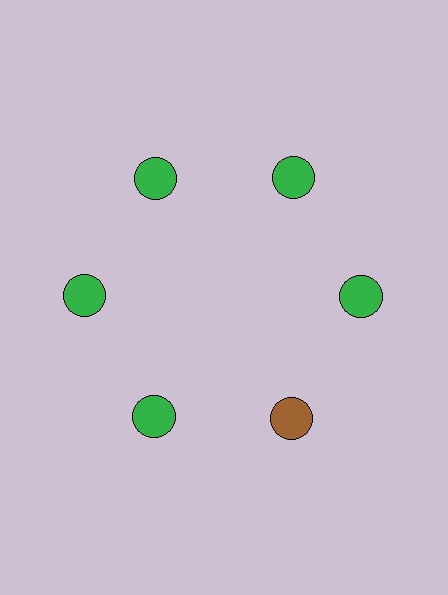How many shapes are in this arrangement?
There are 6 shapes arranged in a ring pattern.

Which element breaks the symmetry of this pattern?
The brown circle at roughly the 5 o'clock position breaks the symmetry. All other shapes are green circles.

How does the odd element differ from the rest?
It has a different color: brown instead of green.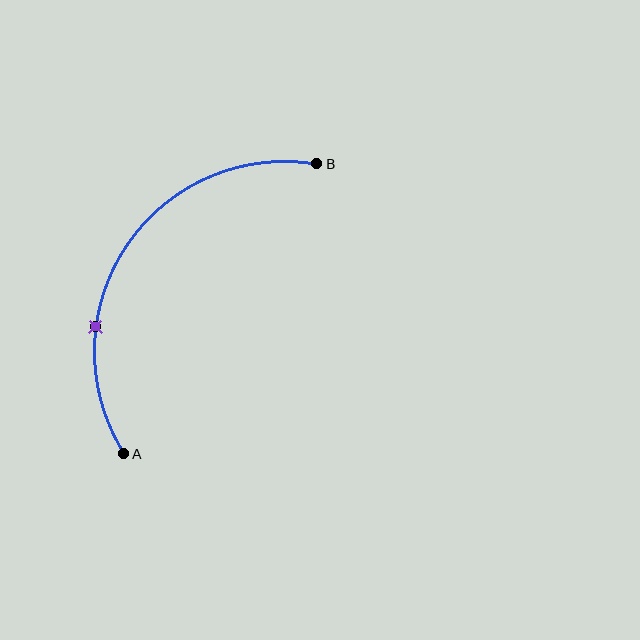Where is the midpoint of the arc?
The arc midpoint is the point on the curve farthest from the straight line joining A and B. It sits above and to the left of that line.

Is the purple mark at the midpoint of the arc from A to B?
No. The purple mark lies on the arc but is closer to endpoint A. The arc midpoint would be at the point on the curve equidistant along the arc from both A and B.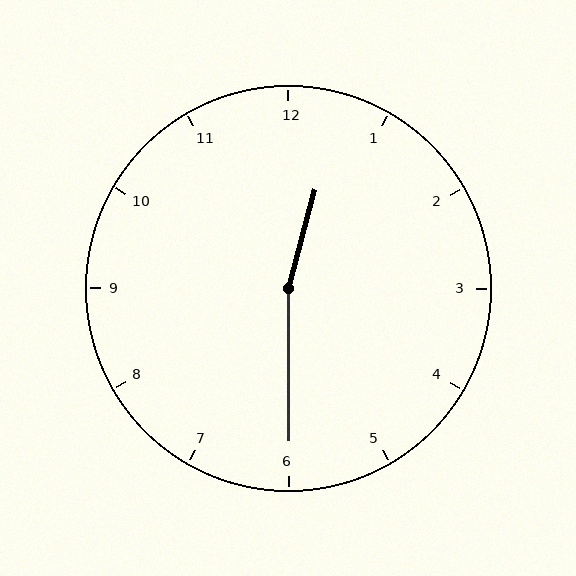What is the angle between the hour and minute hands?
Approximately 165 degrees.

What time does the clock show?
12:30.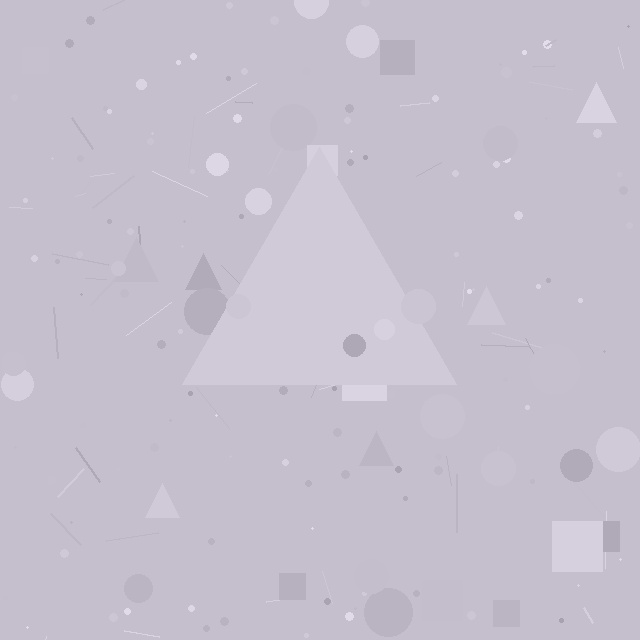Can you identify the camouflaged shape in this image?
The camouflaged shape is a triangle.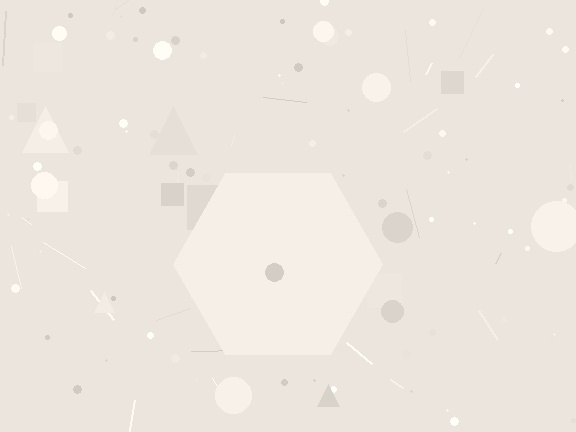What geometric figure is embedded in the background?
A hexagon is embedded in the background.